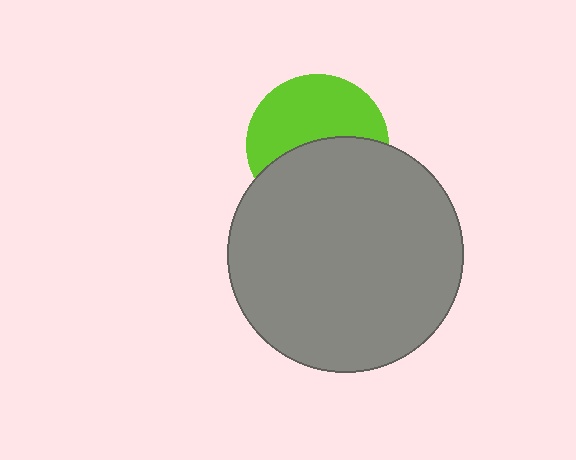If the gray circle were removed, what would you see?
You would see the complete lime circle.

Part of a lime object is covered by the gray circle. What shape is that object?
It is a circle.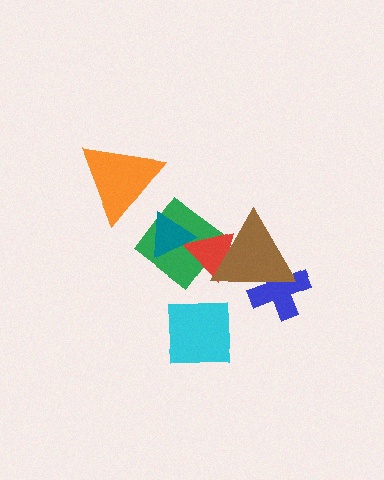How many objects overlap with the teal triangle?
2 objects overlap with the teal triangle.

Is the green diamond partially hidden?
Yes, it is partially covered by another shape.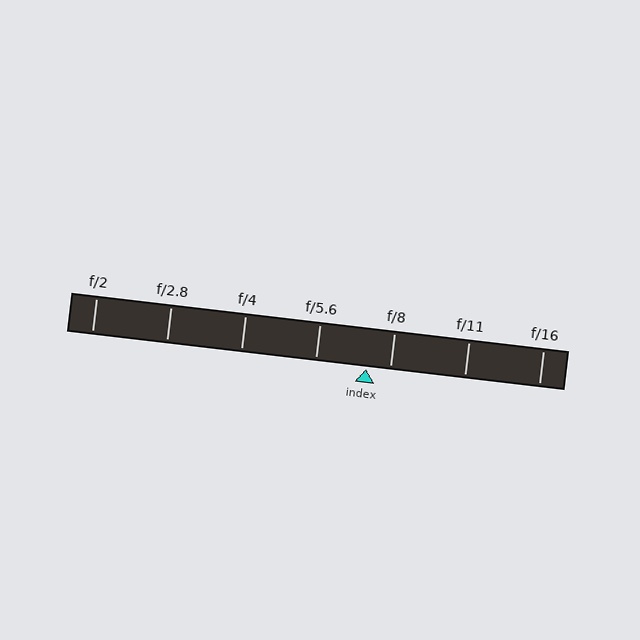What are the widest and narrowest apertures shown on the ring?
The widest aperture shown is f/2 and the narrowest is f/16.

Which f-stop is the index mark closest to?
The index mark is closest to f/8.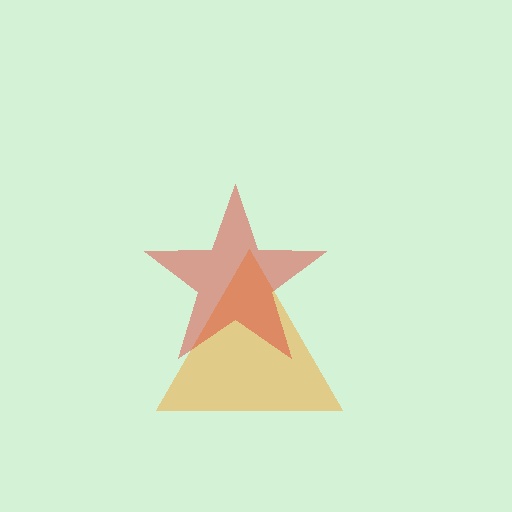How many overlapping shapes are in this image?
There are 2 overlapping shapes in the image.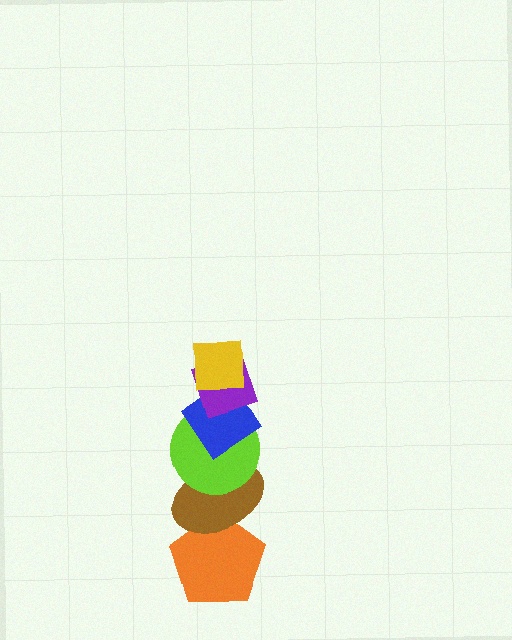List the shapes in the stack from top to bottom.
From top to bottom: the yellow square, the purple diamond, the blue diamond, the lime circle, the brown ellipse, the orange pentagon.